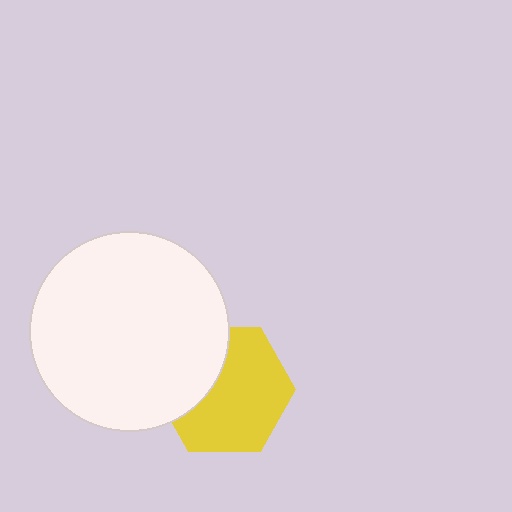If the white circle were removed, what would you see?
You would see the complete yellow hexagon.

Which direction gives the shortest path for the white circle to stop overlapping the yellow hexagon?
Moving left gives the shortest separation.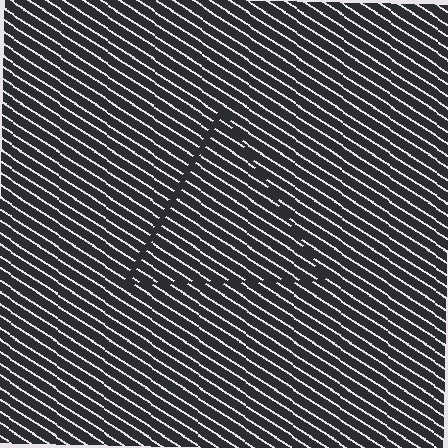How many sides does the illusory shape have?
3 sides — the line-ends trace a triangle.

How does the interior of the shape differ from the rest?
The interior of the shape contains the same grating, shifted by half a period — the contour is defined by the phase discontinuity where line-ends from the inner and outer gratings abut.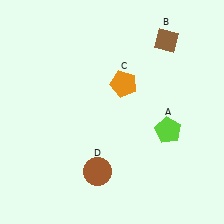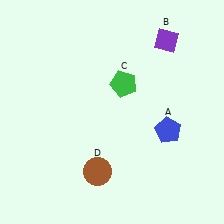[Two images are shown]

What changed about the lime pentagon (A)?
In Image 1, A is lime. In Image 2, it changed to blue.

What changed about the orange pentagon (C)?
In Image 1, C is orange. In Image 2, it changed to green.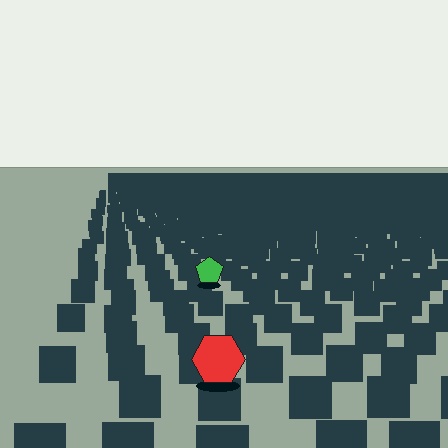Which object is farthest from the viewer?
The green pentagon is farthest from the viewer. It appears smaller and the ground texture around it is denser.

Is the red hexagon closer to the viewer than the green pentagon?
Yes. The red hexagon is closer — you can tell from the texture gradient: the ground texture is coarser near it.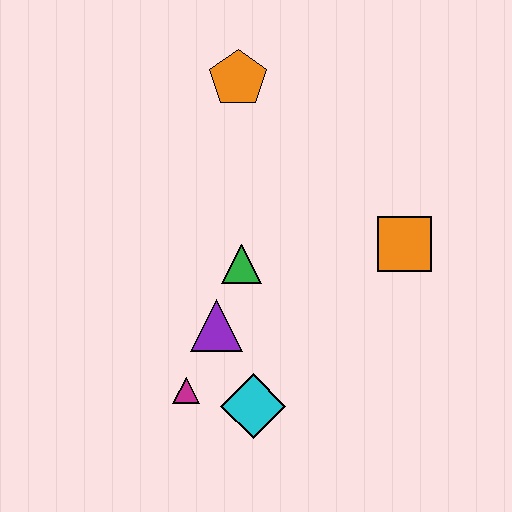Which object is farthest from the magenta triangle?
The orange pentagon is farthest from the magenta triangle.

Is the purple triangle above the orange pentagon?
No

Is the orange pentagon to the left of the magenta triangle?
No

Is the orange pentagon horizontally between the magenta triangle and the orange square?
Yes